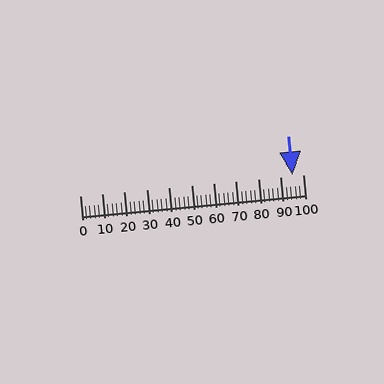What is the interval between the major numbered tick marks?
The major tick marks are spaced 10 units apart.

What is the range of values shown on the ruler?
The ruler shows values from 0 to 100.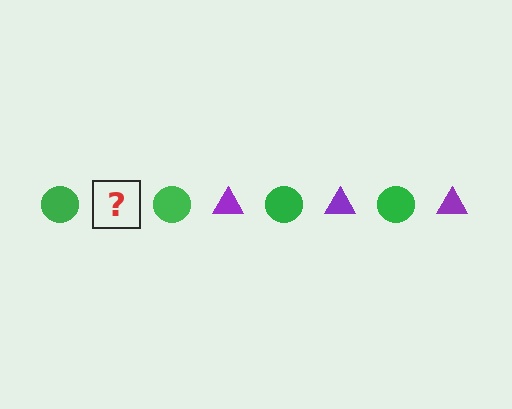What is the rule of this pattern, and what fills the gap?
The rule is that the pattern alternates between green circle and purple triangle. The gap should be filled with a purple triangle.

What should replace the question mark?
The question mark should be replaced with a purple triangle.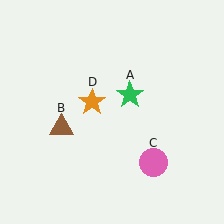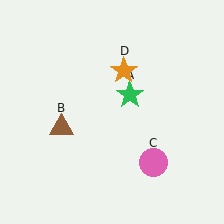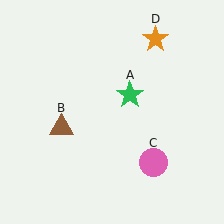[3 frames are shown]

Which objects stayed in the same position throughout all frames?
Green star (object A) and brown triangle (object B) and pink circle (object C) remained stationary.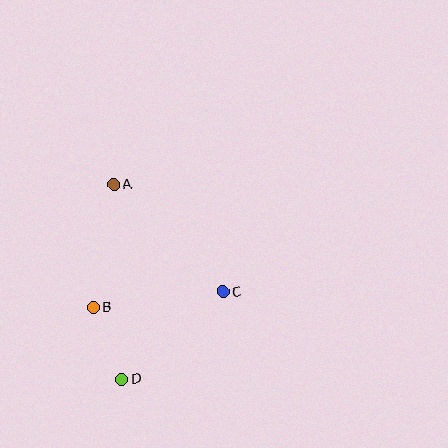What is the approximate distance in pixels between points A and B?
The distance between A and B is approximately 125 pixels.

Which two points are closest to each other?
Points B and D are closest to each other.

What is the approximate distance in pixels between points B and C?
The distance between B and C is approximately 131 pixels.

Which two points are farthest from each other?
Points A and D are farthest from each other.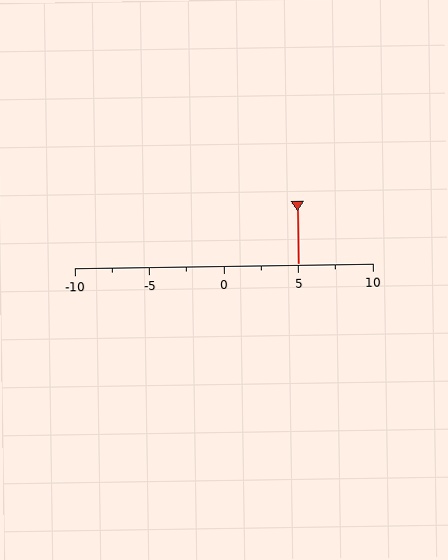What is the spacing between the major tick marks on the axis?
The major ticks are spaced 5 apart.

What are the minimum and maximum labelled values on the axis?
The axis runs from -10 to 10.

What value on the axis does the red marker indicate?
The marker indicates approximately 5.